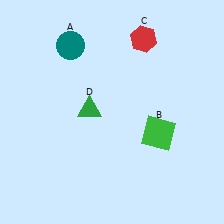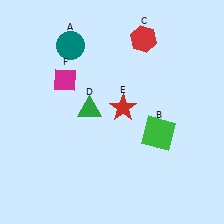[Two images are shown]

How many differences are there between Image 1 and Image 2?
There are 2 differences between the two images.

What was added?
A red star (E), a magenta diamond (F) were added in Image 2.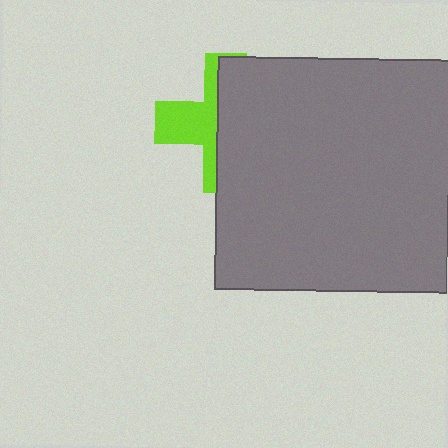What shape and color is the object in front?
The object in front is a gray square.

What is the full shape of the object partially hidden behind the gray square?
The partially hidden object is a lime cross.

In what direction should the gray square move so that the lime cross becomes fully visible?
The gray square should move right. That is the shortest direction to clear the overlap and leave the lime cross fully visible.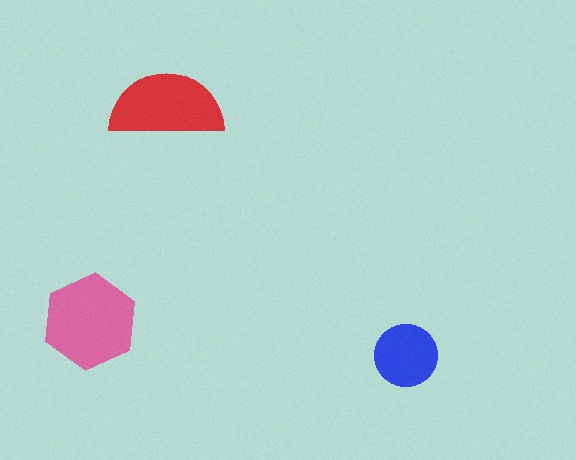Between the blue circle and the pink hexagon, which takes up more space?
The pink hexagon.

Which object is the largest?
The pink hexagon.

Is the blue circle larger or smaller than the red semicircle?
Smaller.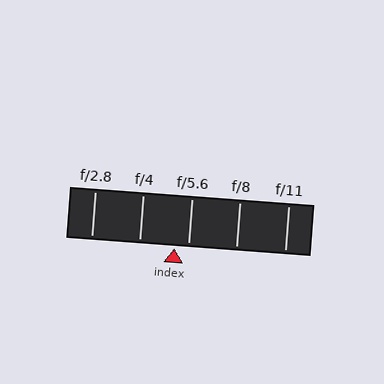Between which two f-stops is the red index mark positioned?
The index mark is between f/4 and f/5.6.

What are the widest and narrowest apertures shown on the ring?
The widest aperture shown is f/2.8 and the narrowest is f/11.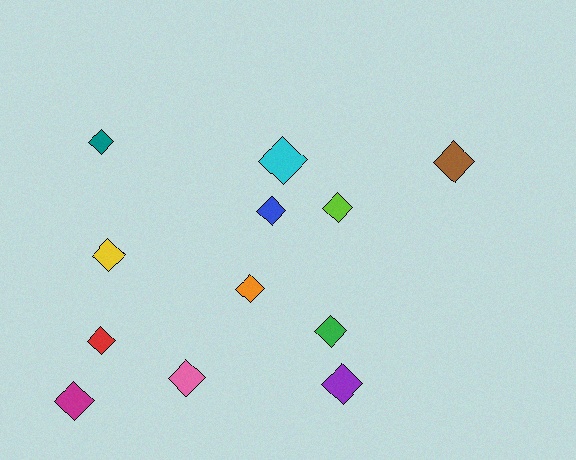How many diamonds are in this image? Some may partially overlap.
There are 12 diamonds.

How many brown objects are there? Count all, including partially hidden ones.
There is 1 brown object.